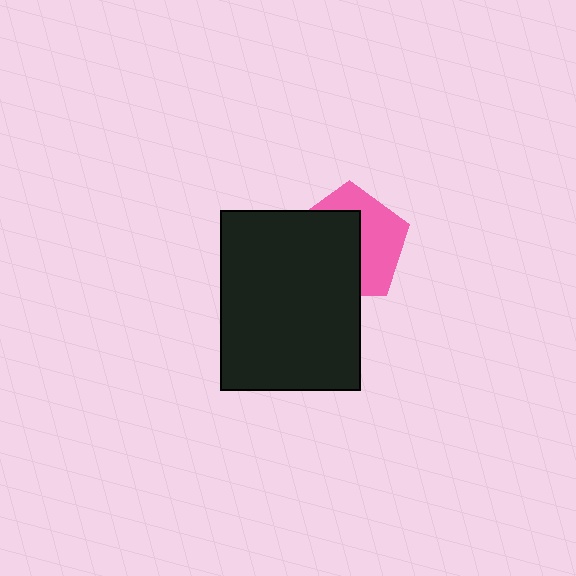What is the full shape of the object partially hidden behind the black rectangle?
The partially hidden object is a pink pentagon.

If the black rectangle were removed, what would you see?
You would see the complete pink pentagon.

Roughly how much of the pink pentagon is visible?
About half of it is visible (roughly 45%).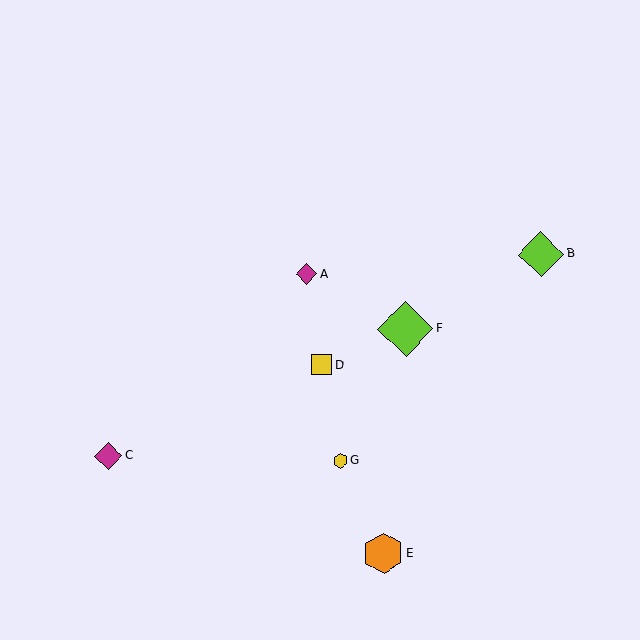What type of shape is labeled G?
Shape G is a yellow hexagon.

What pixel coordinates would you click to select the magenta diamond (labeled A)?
Click at (306, 274) to select the magenta diamond A.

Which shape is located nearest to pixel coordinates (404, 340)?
The lime diamond (labeled F) at (405, 329) is nearest to that location.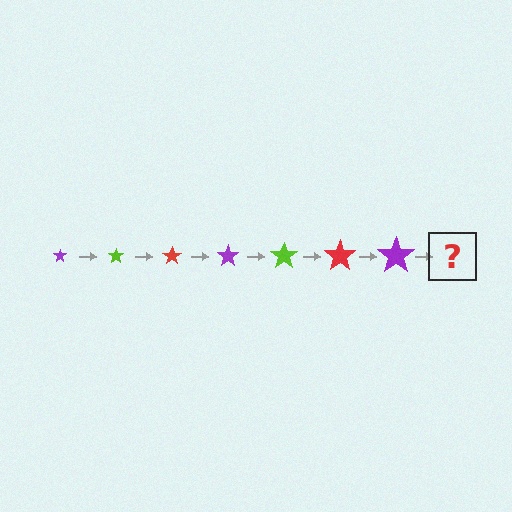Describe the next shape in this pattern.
It should be a lime star, larger than the previous one.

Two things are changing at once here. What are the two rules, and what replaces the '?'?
The two rules are that the star grows larger each step and the color cycles through purple, lime, and red. The '?' should be a lime star, larger than the previous one.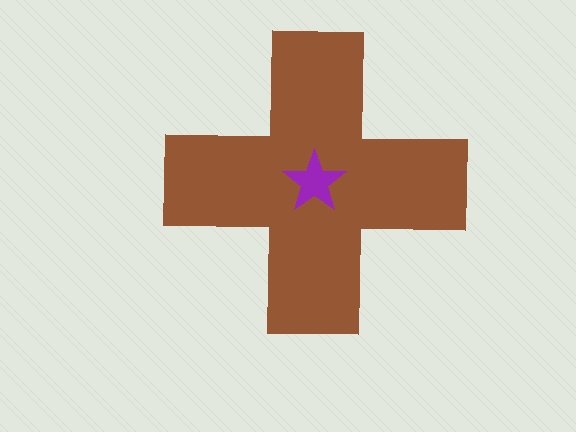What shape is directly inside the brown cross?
The purple star.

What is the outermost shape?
The brown cross.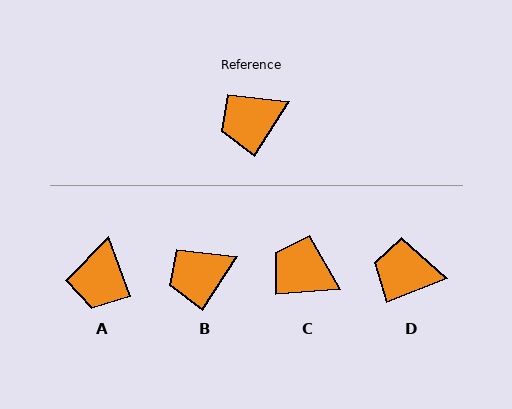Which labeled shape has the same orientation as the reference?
B.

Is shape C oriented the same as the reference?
No, it is off by about 53 degrees.